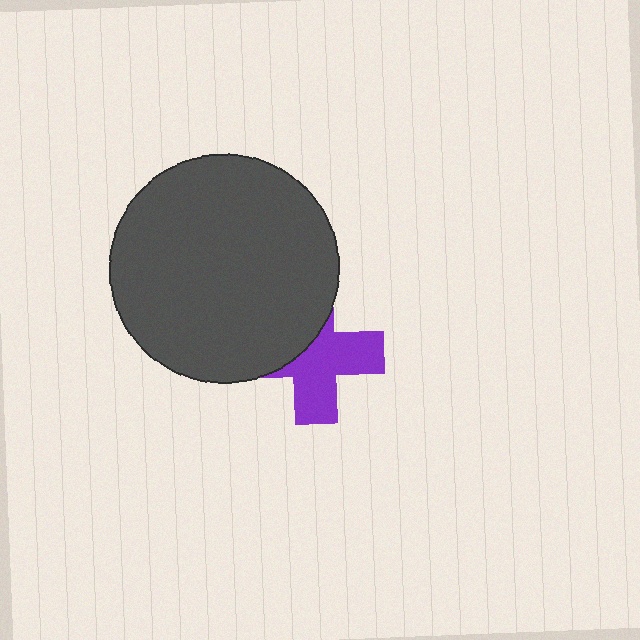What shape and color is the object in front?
The object in front is a dark gray circle.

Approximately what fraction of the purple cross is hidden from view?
Roughly 41% of the purple cross is hidden behind the dark gray circle.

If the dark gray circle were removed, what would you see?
You would see the complete purple cross.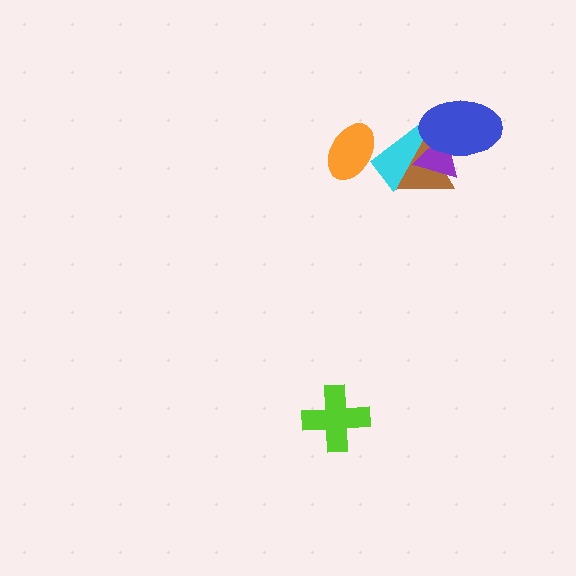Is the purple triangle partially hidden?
Yes, it is partially covered by another shape.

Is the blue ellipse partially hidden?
No, no other shape covers it.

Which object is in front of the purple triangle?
The blue ellipse is in front of the purple triangle.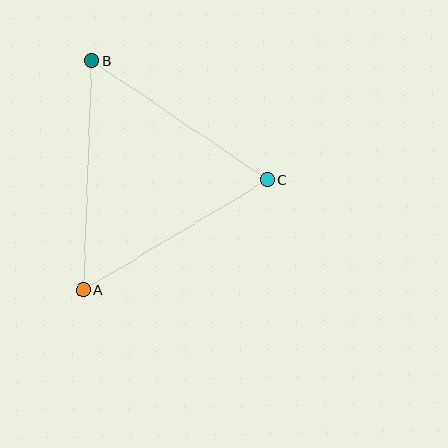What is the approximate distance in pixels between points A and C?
The distance between A and C is approximately 214 pixels.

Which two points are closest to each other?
Points B and C are closest to each other.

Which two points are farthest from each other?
Points A and B are farthest from each other.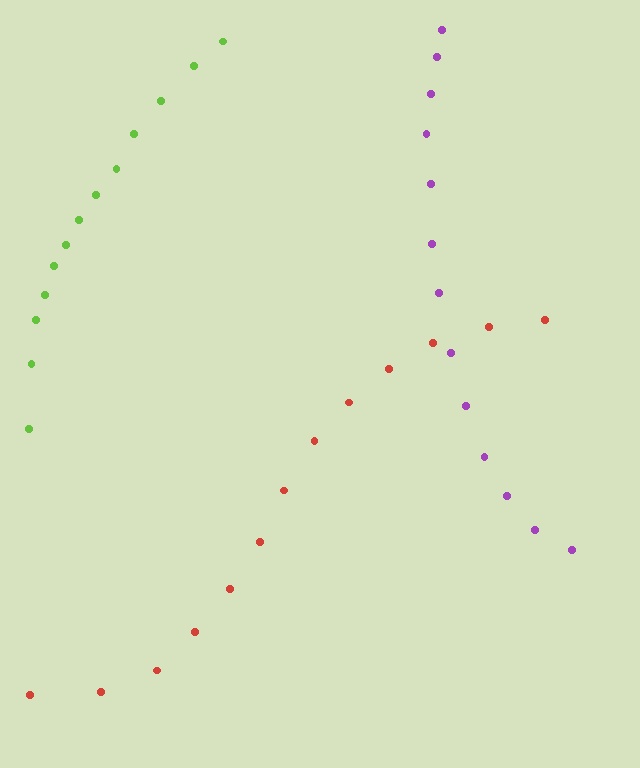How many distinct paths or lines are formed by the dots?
There are 3 distinct paths.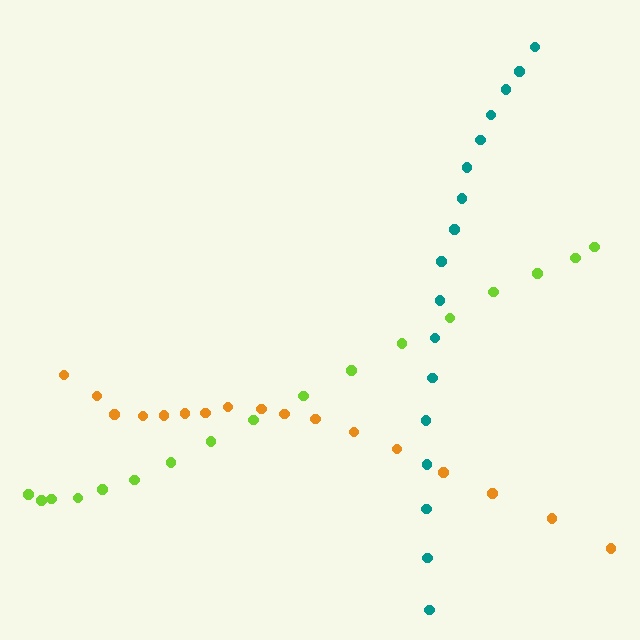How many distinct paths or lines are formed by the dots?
There are 3 distinct paths.